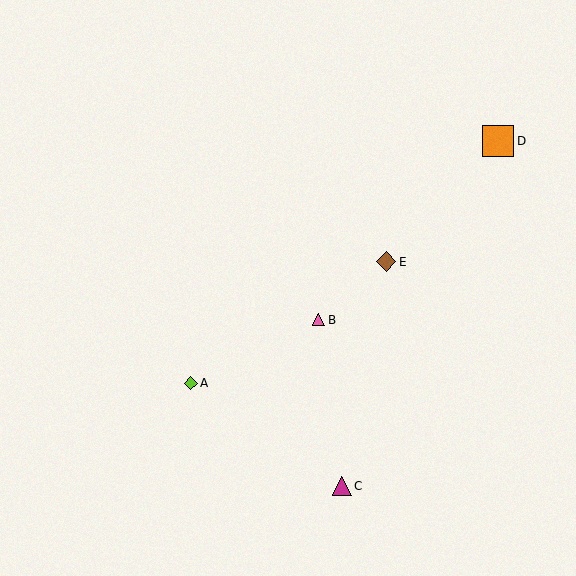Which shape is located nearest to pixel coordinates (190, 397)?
The lime diamond (labeled A) at (191, 383) is nearest to that location.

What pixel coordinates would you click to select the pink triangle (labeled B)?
Click at (319, 320) to select the pink triangle B.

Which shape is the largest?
The orange square (labeled D) is the largest.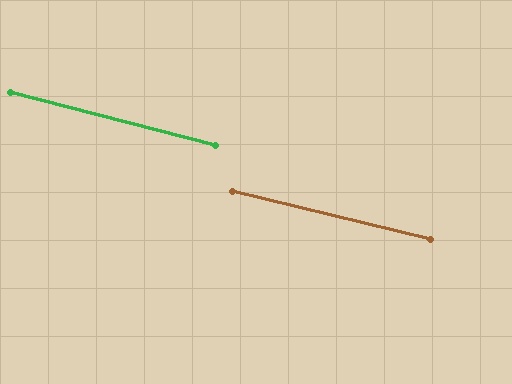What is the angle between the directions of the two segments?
Approximately 1 degree.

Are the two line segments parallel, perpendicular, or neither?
Parallel — their directions differ by only 1.0°.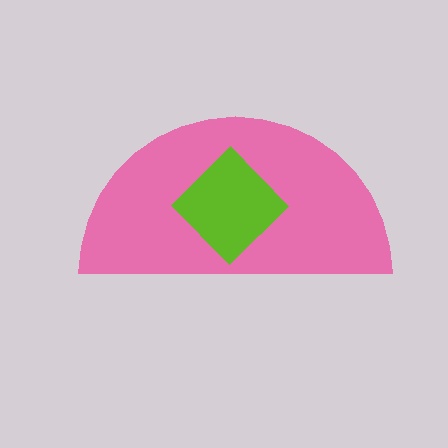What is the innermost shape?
The lime diamond.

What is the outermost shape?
The pink semicircle.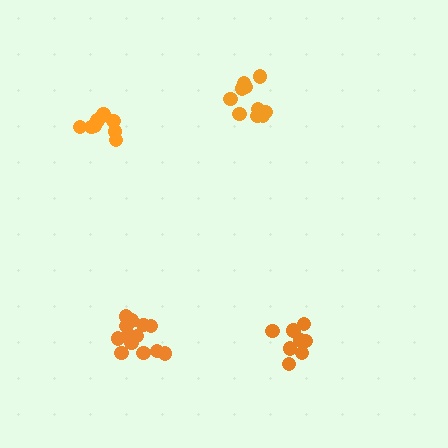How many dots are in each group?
Group 1: 8 dots, Group 2: 10 dots, Group 3: 13 dots, Group 4: 8 dots (39 total).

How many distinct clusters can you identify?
There are 4 distinct clusters.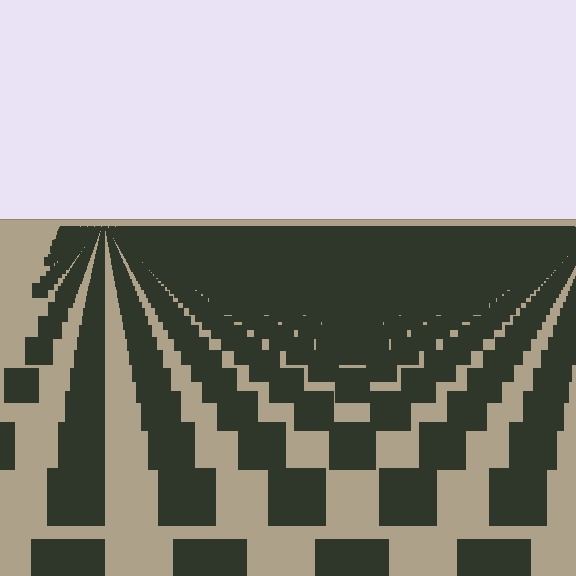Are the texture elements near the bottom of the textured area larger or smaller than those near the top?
Larger. Near the bottom, elements are closer to the viewer and appear at a bigger on-screen size.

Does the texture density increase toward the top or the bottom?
Density increases toward the top.